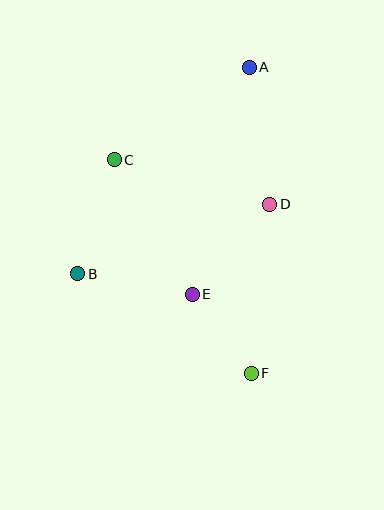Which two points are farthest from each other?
Points A and F are farthest from each other.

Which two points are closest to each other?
Points E and F are closest to each other.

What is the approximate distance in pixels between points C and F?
The distance between C and F is approximately 254 pixels.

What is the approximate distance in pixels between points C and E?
The distance between C and E is approximately 155 pixels.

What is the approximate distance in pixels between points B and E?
The distance between B and E is approximately 116 pixels.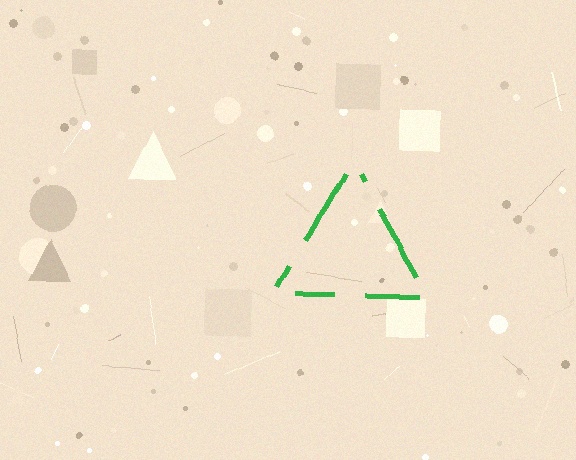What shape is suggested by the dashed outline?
The dashed outline suggests a triangle.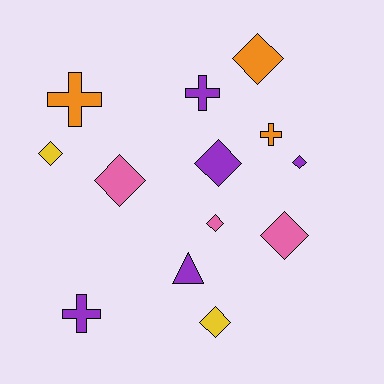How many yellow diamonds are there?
There are 2 yellow diamonds.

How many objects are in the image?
There are 13 objects.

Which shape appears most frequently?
Diamond, with 8 objects.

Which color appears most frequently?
Purple, with 5 objects.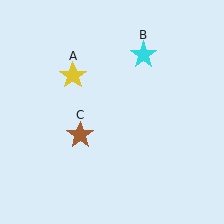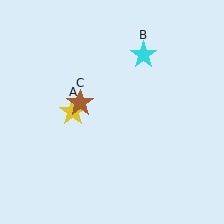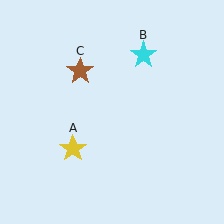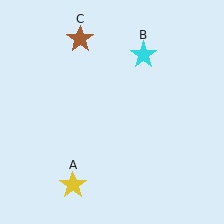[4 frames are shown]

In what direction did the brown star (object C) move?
The brown star (object C) moved up.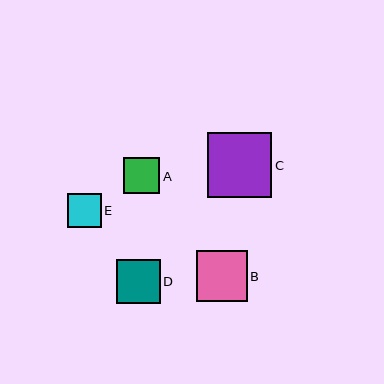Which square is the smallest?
Square E is the smallest with a size of approximately 34 pixels.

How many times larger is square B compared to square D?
Square B is approximately 1.2 times the size of square D.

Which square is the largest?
Square C is the largest with a size of approximately 65 pixels.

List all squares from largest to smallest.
From largest to smallest: C, B, D, A, E.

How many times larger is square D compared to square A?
Square D is approximately 1.2 times the size of square A.